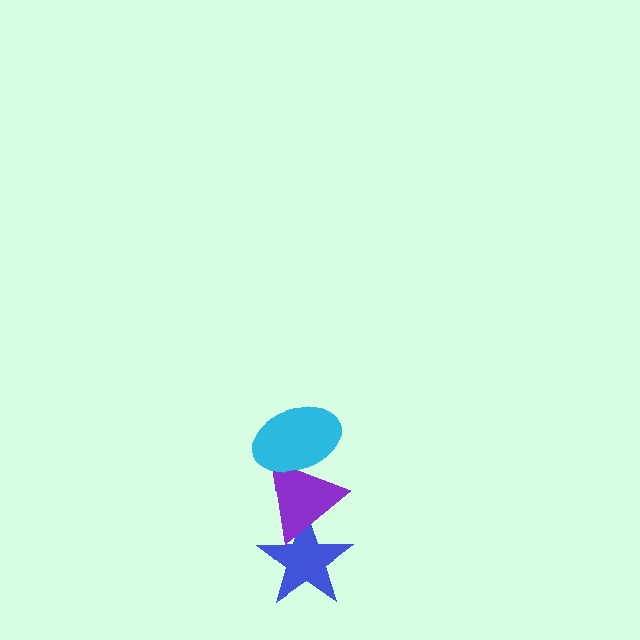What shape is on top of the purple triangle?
The cyan ellipse is on top of the purple triangle.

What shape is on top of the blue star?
The purple triangle is on top of the blue star.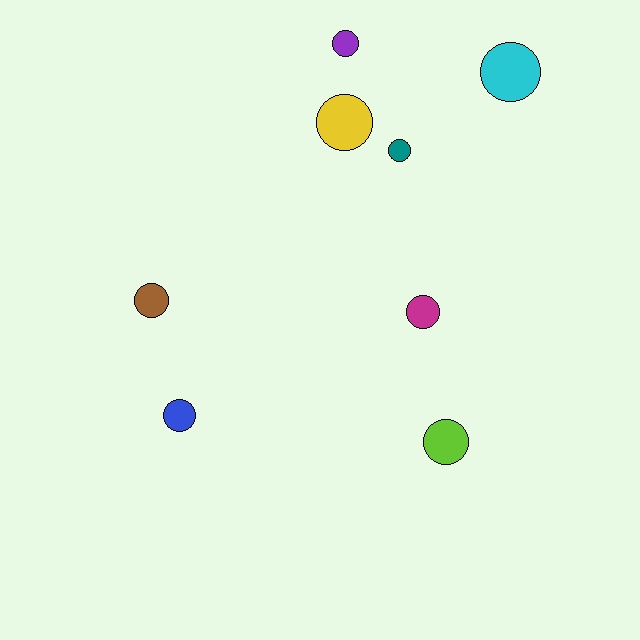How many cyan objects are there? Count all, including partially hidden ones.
There is 1 cyan object.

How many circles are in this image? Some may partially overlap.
There are 8 circles.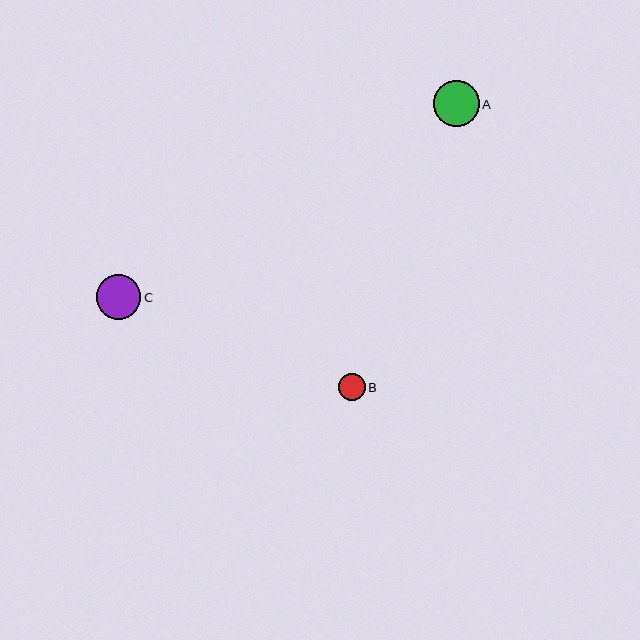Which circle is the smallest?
Circle B is the smallest with a size of approximately 27 pixels.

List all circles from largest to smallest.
From largest to smallest: A, C, B.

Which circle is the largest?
Circle A is the largest with a size of approximately 46 pixels.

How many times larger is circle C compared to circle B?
Circle C is approximately 1.7 times the size of circle B.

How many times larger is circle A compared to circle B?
Circle A is approximately 1.7 times the size of circle B.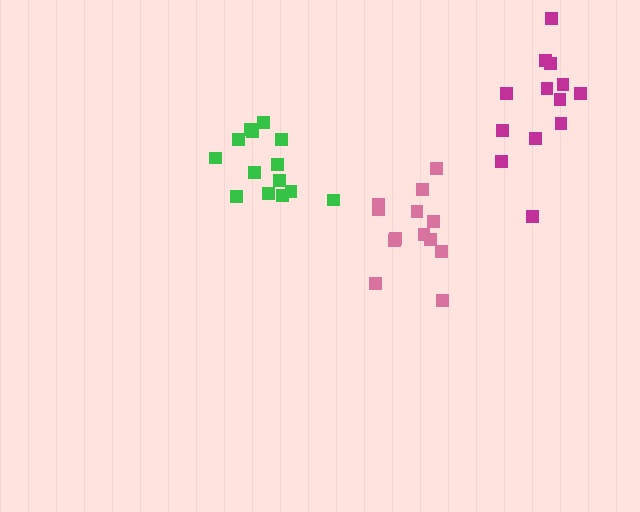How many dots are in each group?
Group 1: 13 dots, Group 2: 14 dots, Group 3: 13 dots (40 total).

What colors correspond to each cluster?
The clusters are colored: pink, green, magenta.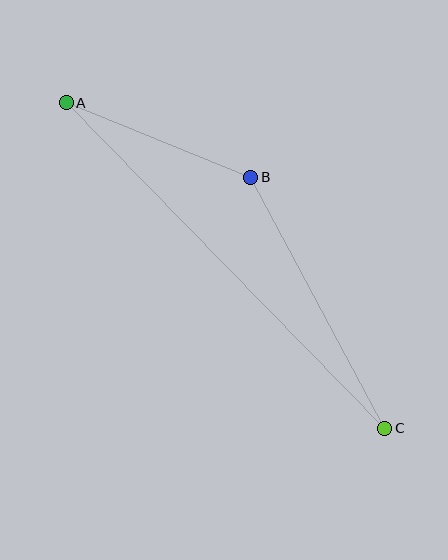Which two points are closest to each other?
Points A and B are closest to each other.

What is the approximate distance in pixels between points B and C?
The distance between B and C is approximately 284 pixels.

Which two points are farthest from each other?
Points A and C are farthest from each other.